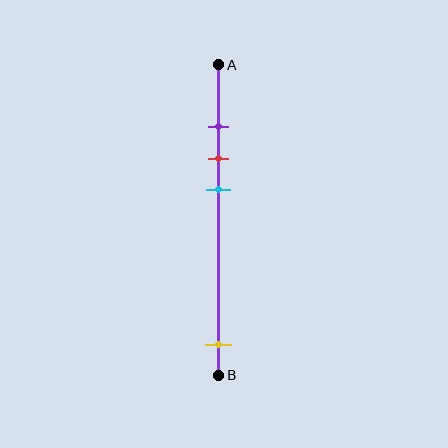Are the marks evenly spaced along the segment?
No, the marks are not evenly spaced.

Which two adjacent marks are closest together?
The purple and red marks are the closest adjacent pair.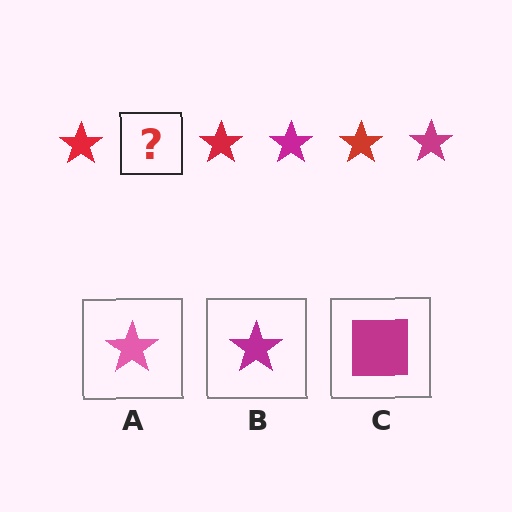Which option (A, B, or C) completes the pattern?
B.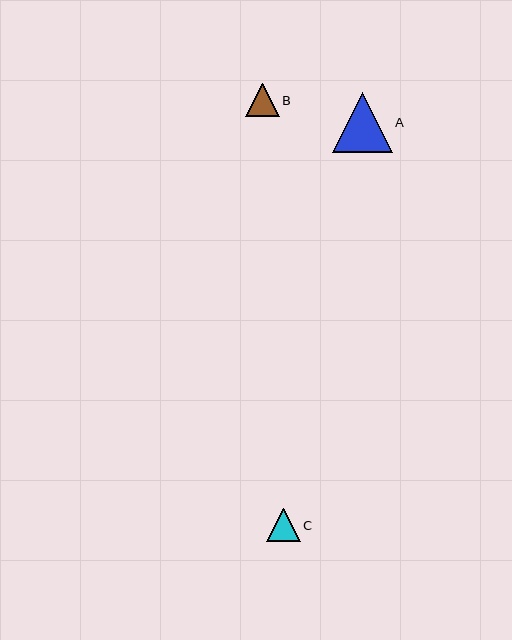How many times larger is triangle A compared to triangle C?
Triangle A is approximately 1.8 times the size of triangle C.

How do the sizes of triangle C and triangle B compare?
Triangle C and triangle B are approximately the same size.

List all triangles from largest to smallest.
From largest to smallest: A, C, B.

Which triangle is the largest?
Triangle A is the largest with a size of approximately 59 pixels.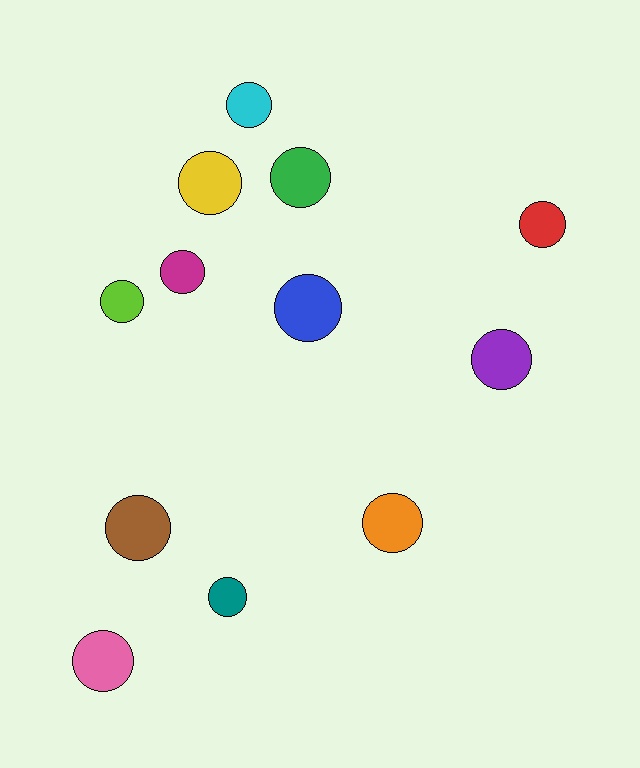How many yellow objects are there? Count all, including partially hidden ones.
There is 1 yellow object.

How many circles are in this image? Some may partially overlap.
There are 12 circles.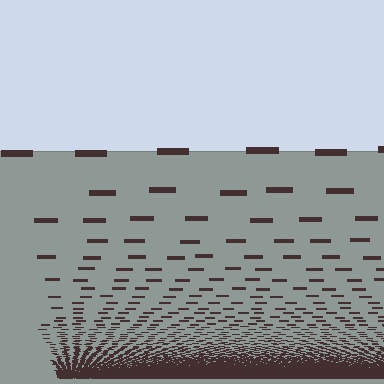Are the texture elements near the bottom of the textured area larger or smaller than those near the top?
Smaller. The gradient is inverted — elements near the bottom are smaller and denser.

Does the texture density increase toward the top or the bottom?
Density increases toward the bottom.